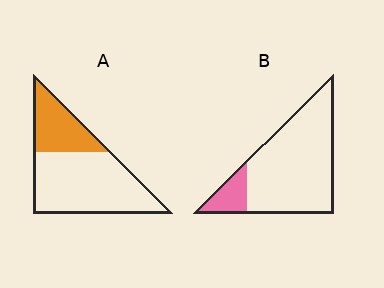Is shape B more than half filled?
No.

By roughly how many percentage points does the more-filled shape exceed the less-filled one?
By roughly 15 percentage points (A over B).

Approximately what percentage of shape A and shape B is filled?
A is approximately 30% and B is approximately 15%.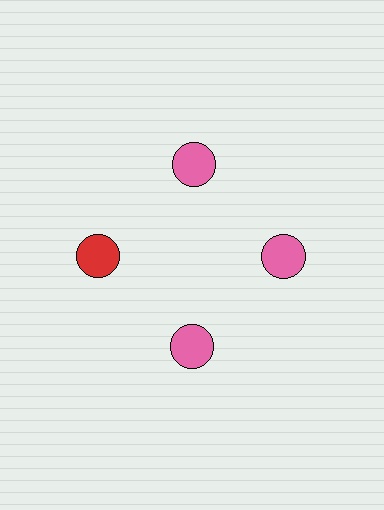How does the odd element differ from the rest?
It has a different color: red instead of pink.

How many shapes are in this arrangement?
There are 4 shapes arranged in a ring pattern.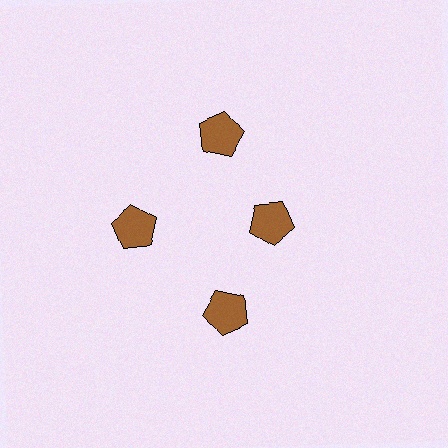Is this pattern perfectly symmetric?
No. The 4 brown pentagons are arranged in a ring, but one element near the 3 o'clock position is pulled inward toward the center, breaking the 4-fold rotational symmetry.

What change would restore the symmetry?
The symmetry would be restored by moving it outward, back onto the ring so that all 4 pentagons sit at equal angles and equal distance from the center.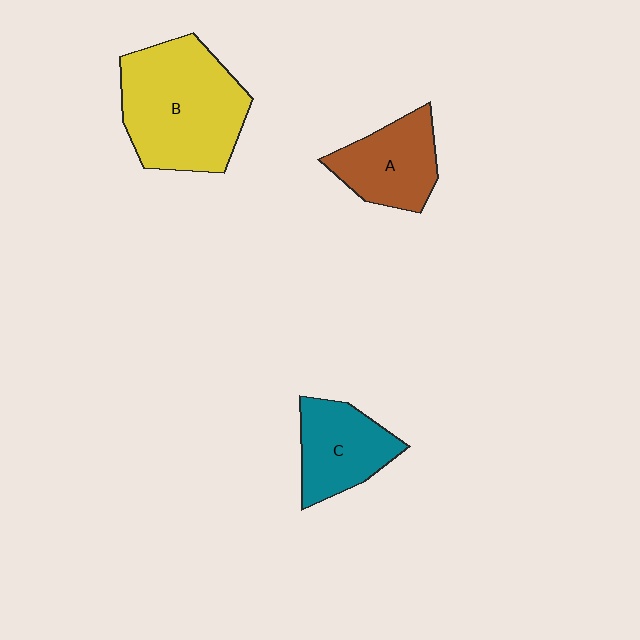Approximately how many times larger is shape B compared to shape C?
Approximately 1.8 times.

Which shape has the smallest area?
Shape C (teal).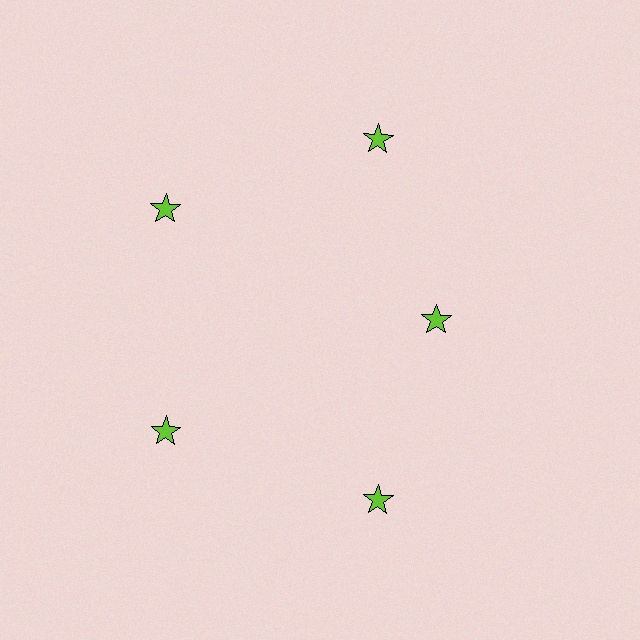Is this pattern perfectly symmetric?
No. The 5 lime stars are arranged in a ring, but one element near the 3 o'clock position is pulled inward toward the center, breaking the 5-fold rotational symmetry.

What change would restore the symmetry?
The symmetry would be restored by moving it outward, back onto the ring so that all 5 stars sit at equal angles and equal distance from the center.